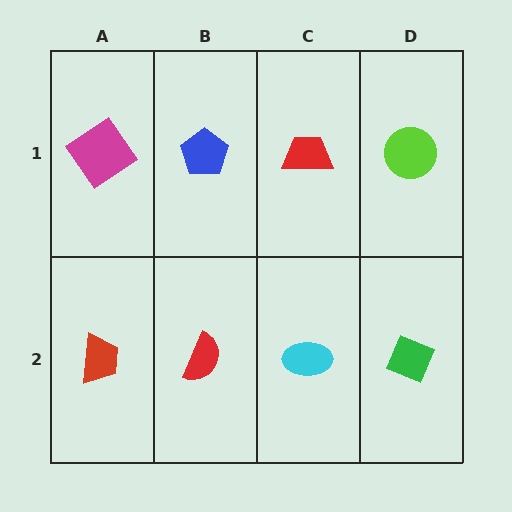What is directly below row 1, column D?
A green diamond.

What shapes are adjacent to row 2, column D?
A lime circle (row 1, column D), a cyan ellipse (row 2, column C).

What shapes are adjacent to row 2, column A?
A magenta diamond (row 1, column A), a red semicircle (row 2, column B).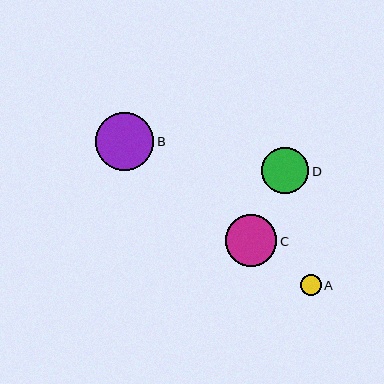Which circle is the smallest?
Circle A is the smallest with a size of approximately 21 pixels.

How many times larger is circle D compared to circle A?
Circle D is approximately 2.3 times the size of circle A.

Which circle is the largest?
Circle B is the largest with a size of approximately 59 pixels.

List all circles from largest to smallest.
From largest to smallest: B, C, D, A.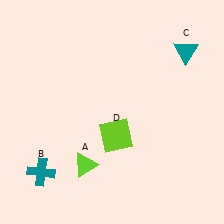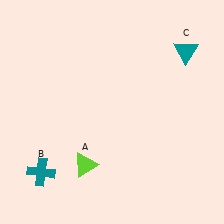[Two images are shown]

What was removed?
The lime square (D) was removed in Image 2.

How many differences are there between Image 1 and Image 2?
There is 1 difference between the two images.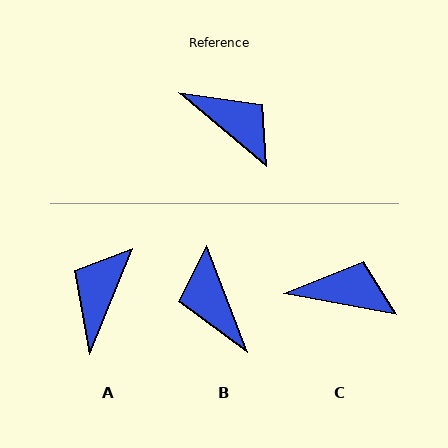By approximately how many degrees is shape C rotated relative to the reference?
Approximately 29 degrees counter-clockwise.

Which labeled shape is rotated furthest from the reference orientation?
B, about 151 degrees away.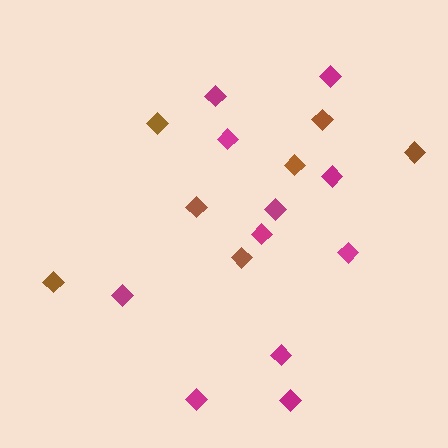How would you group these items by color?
There are 2 groups: one group of magenta diamonds (11) and one group of brown diamonds (7).